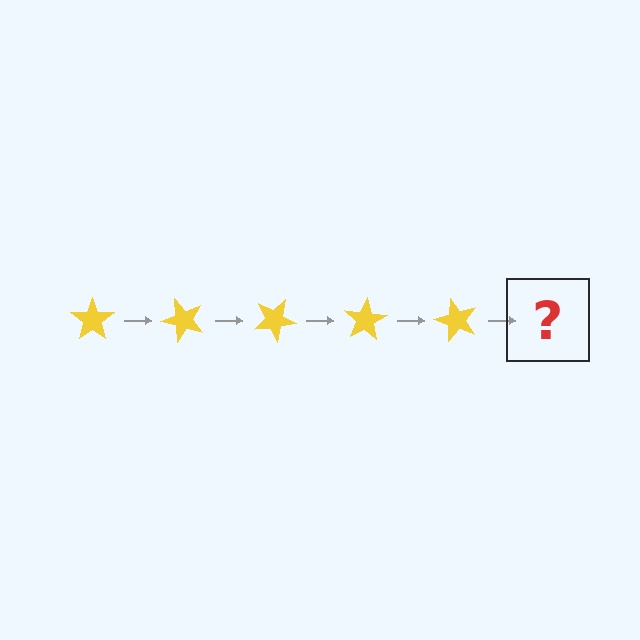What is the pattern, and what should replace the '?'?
The pattern is that the star rotates 50 degrees each step. The '?' should be a yellow star rotated 250 degrees.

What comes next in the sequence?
The next element should be a yellow star rotated 250 degrees.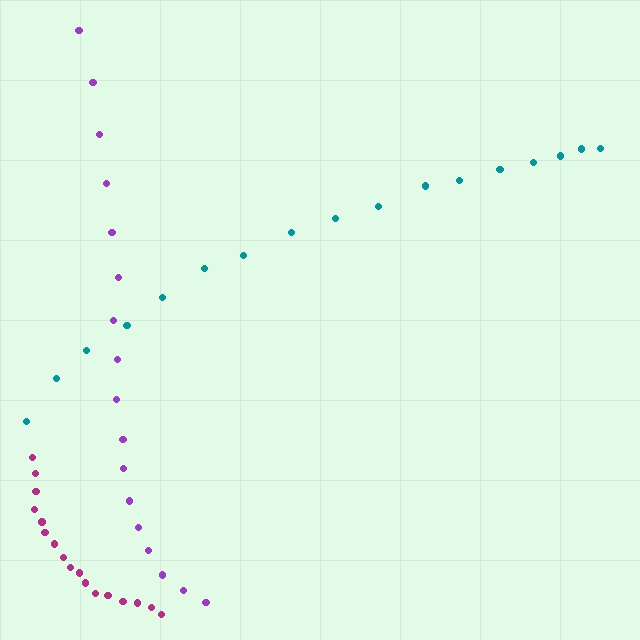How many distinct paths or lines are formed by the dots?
There are 3 distinct paths.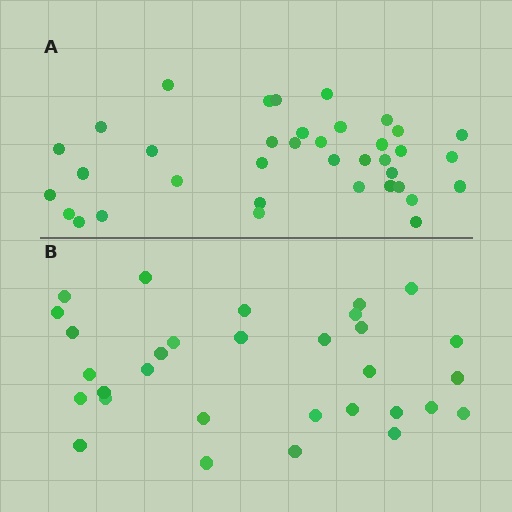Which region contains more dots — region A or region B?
Region A (the top region) has more dots.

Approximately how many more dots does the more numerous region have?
Region A has about 6 more dots than region B.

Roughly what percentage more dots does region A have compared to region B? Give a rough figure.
About 20% more.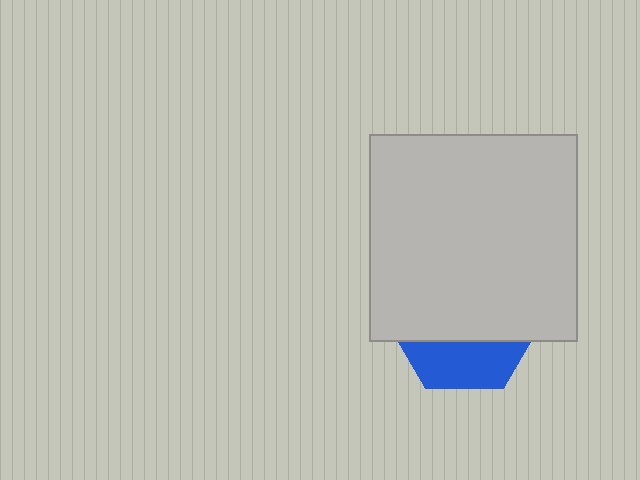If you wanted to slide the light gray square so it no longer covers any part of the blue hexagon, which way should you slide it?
Slide it up — that is the most direct way to separate the two shapes.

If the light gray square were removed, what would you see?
You would see the complete blue hexagon.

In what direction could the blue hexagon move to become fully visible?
The blue hexagon could move down. That would shift it out from behind the light gray square entirely.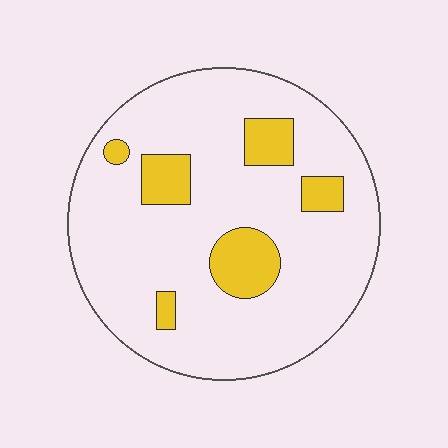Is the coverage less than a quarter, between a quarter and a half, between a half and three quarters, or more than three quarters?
Less than a quarter.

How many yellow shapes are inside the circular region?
6.